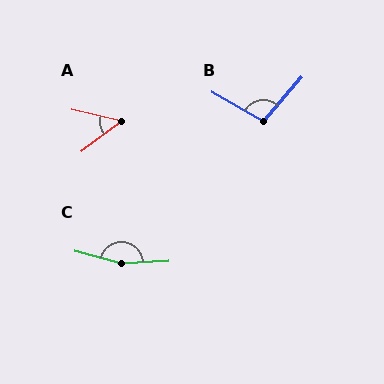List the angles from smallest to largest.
A (50°), B (101°), C (162°).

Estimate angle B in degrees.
Approximately 101 degrees.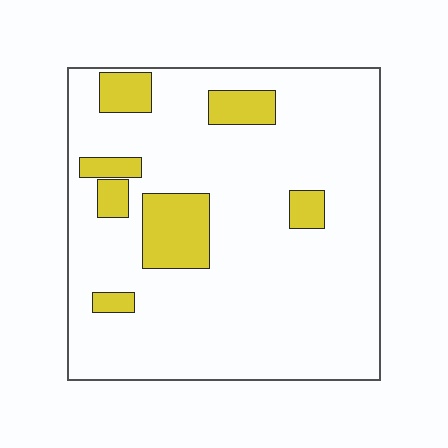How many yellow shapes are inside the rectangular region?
7.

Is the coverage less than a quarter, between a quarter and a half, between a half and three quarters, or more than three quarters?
Less than a quarter.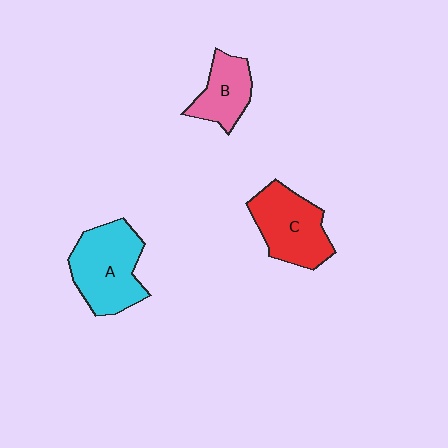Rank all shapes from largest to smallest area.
From largest to smallest: A (cyan), C (red), B (pink).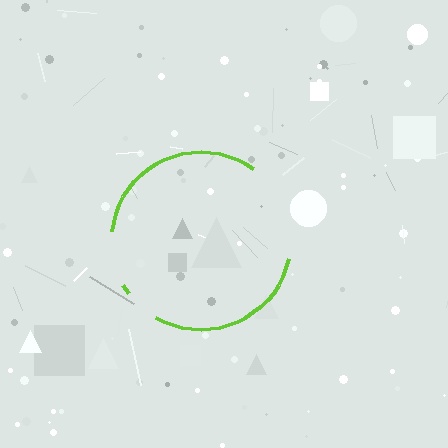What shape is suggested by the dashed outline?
The dashed outline suggests a circle.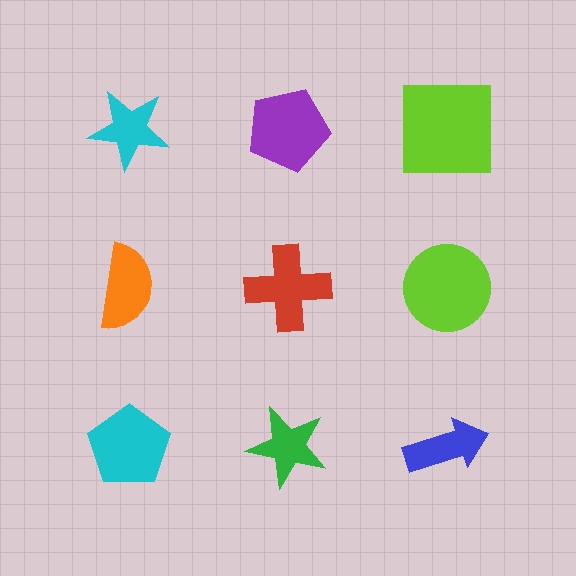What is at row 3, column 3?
A blue arrow.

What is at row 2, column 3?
A lime circle.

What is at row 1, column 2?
A purple pentagon.